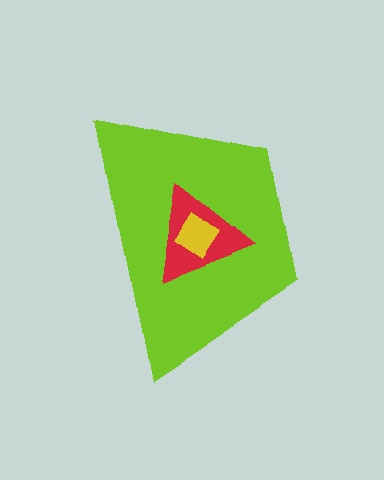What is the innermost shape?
The yellow diamond.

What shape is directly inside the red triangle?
The yellow diamond.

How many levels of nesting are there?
3.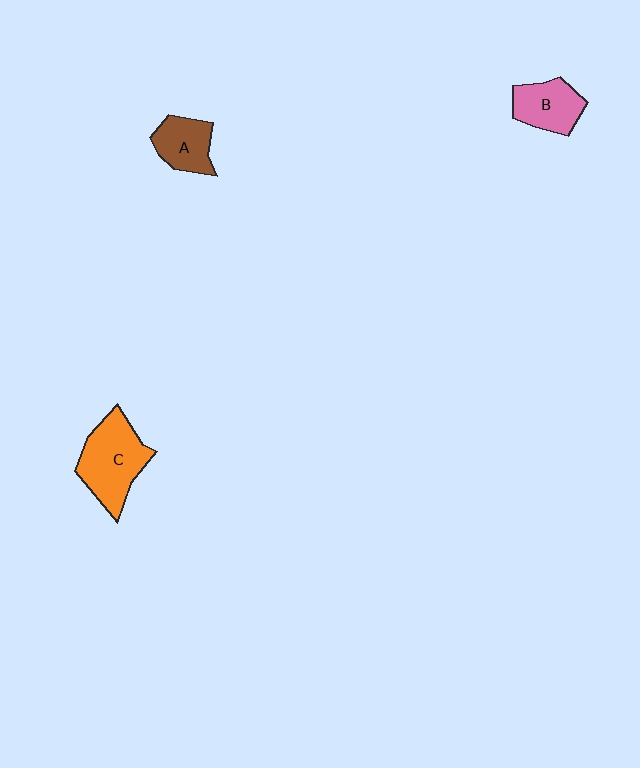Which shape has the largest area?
Shape C (orange).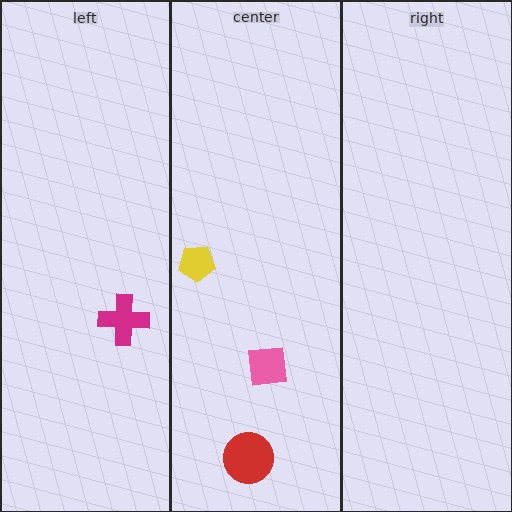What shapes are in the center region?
The yellow pentagon, the pink square, the red circle.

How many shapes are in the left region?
1.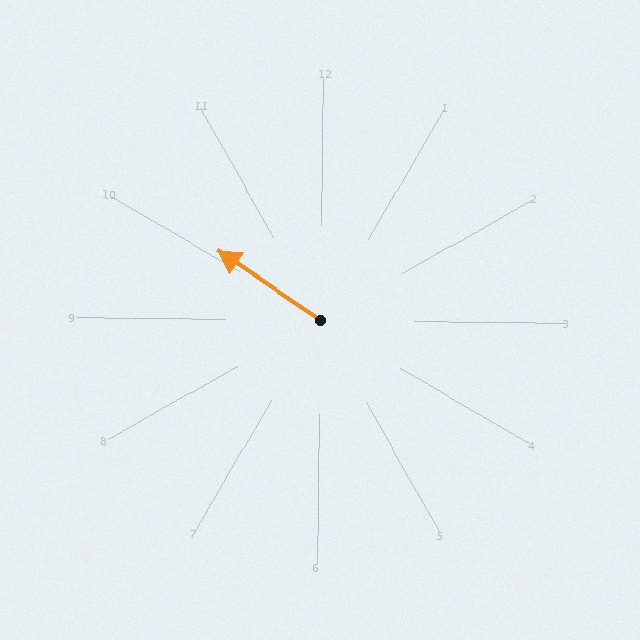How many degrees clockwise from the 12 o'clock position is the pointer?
Approximately 303 degrees.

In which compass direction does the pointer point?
Northwest.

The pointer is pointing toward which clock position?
Roughly 10 o'clock.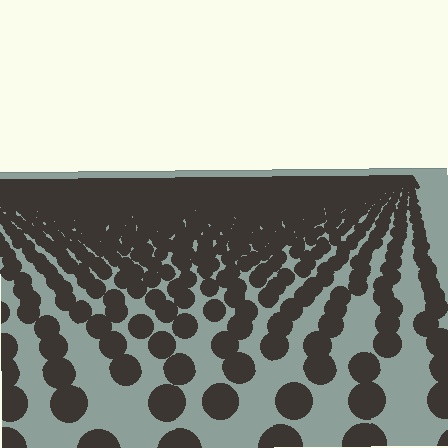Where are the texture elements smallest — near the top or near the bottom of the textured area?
Near the top.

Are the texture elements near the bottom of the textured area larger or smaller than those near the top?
Larger. Near the bottom, elements are closer to the viewer and appear at a bigger on-screen size.